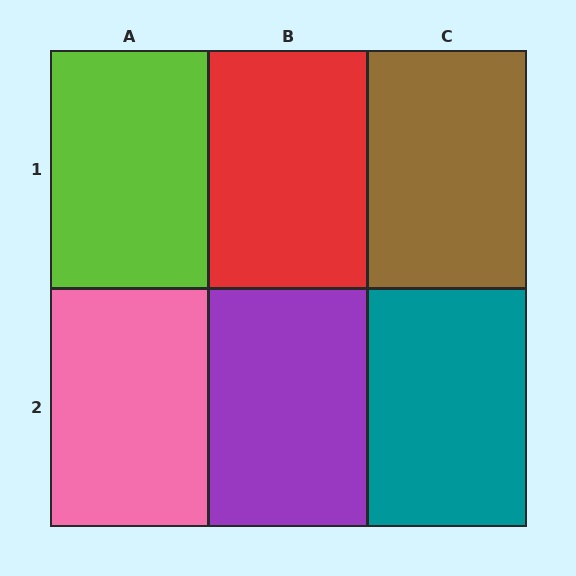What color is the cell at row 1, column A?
Lime.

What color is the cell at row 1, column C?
Brown.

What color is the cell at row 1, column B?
Red.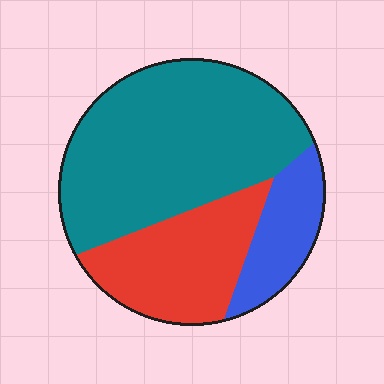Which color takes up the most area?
Teal, at roughly 55%.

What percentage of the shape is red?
Red takes up between a sixth and a third of the shape.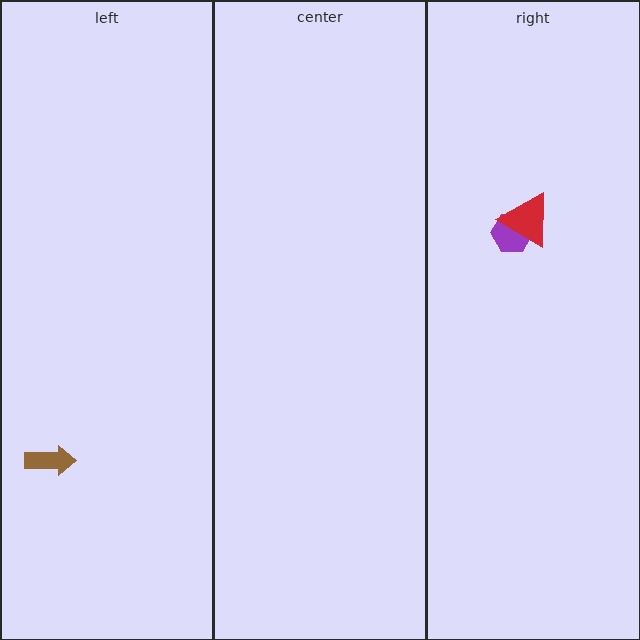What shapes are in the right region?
The purple hexagon, the red triangle.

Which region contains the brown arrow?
The left region.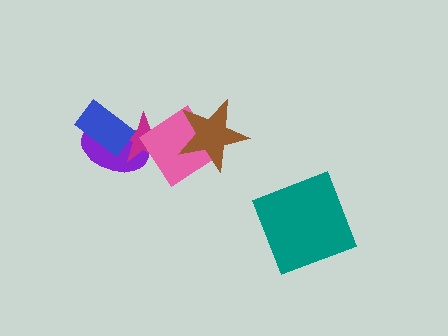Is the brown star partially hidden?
No, no other shape covers it.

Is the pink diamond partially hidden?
Yes, it is partially covered by another shape.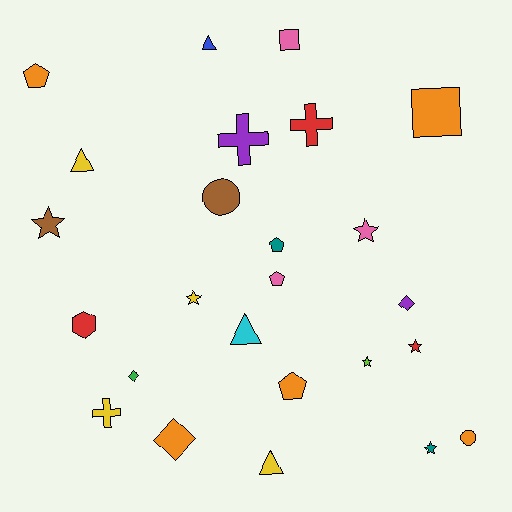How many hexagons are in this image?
There is 1 hexagon.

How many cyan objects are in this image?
There is 1 cyan object.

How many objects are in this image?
There are 25 objects.